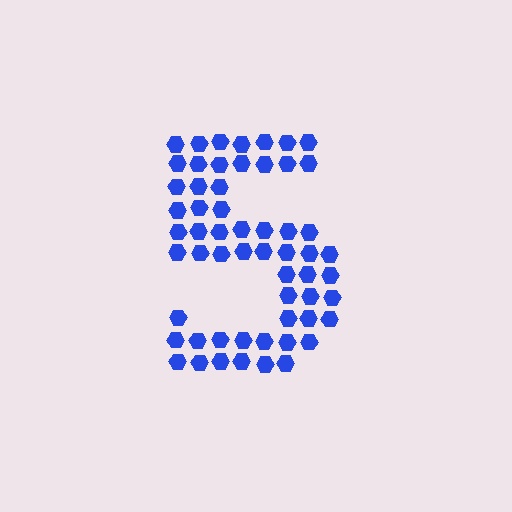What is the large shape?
The large shape is the digit 5.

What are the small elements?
The small elements are hexagons.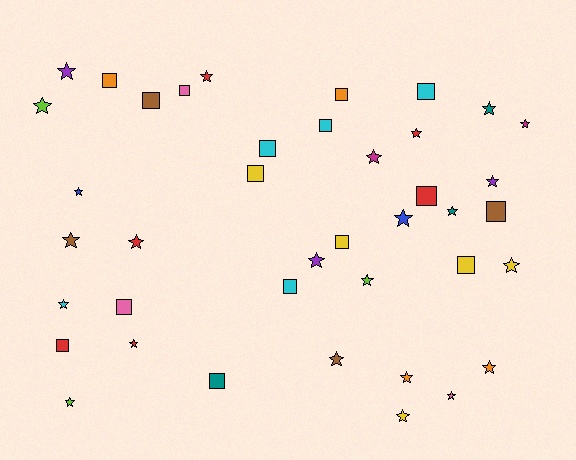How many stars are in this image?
There are 24 stars.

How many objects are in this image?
There are 40 objects.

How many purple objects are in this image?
There are 3 purple objects.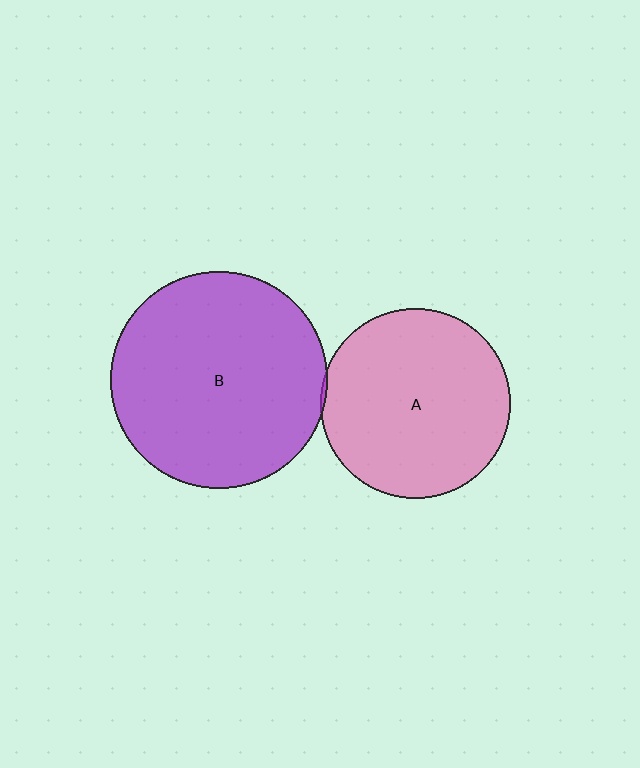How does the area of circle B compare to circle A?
Approximately 1.3 times.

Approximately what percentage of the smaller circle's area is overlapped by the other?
Approximately 5%.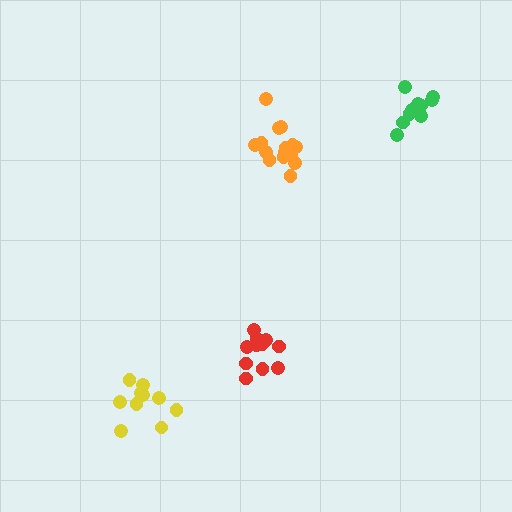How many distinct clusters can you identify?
There are 4 distinct clusters.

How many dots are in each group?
Group 1: 12 dots, Group 2: 15 dots, Group 3: 10 dots, Group 4: 12 dots (49 total).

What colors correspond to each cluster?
The clusters are colored: red, orange, yellow, green.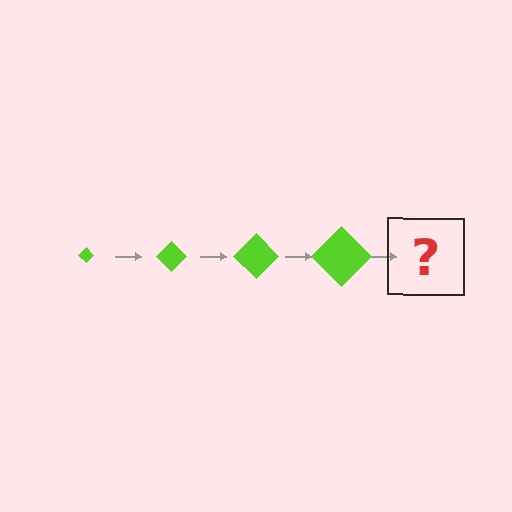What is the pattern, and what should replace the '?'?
The pattern is that the diamond gets progressively larger each step. The '?' should be a lime diamond, larger than the previous one.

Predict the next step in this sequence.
The next step is a lime diamond, larger than the previous one.